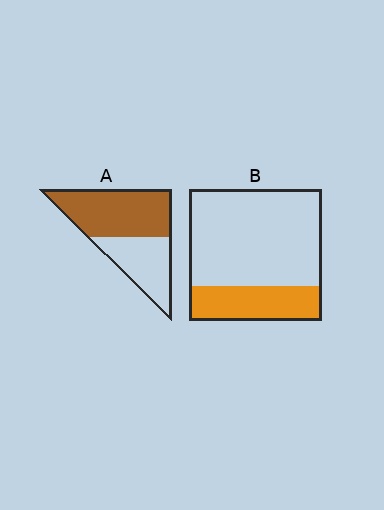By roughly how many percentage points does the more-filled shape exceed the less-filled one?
By roughly 35 percentage points (A over B).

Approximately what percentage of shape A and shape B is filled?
A is approximately 60% and B is approximately 25%.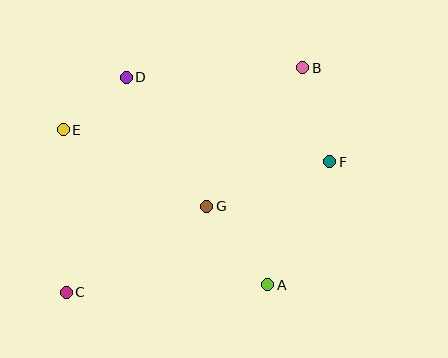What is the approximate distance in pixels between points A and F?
The distance between A and F is approximately 138 pixels.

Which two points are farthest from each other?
Points B and C are farthest from each other.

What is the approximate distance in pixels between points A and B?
The distance between A and B is approximately 220 pixels.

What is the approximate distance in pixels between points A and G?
The distance between A and G is approximately 99 pixels.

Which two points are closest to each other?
Points D and E are closest to each other.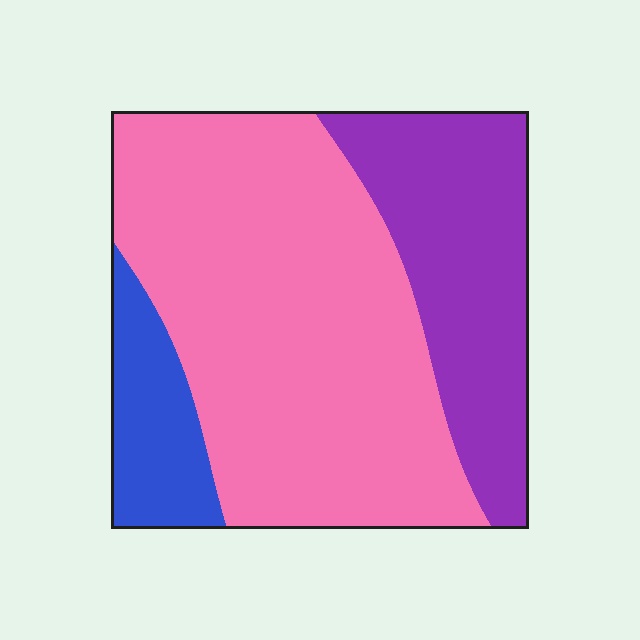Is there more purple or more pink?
Pink.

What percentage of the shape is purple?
Purple covers 28% of the shape.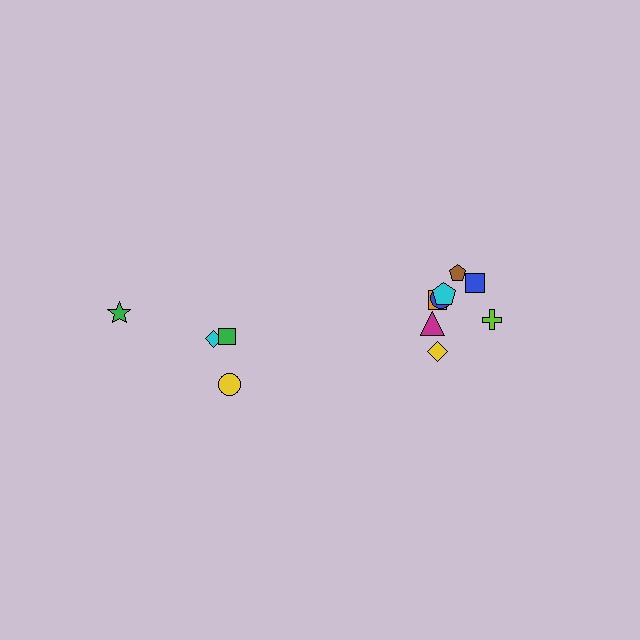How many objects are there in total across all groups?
There are 12 objects.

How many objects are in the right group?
There are 8 objects.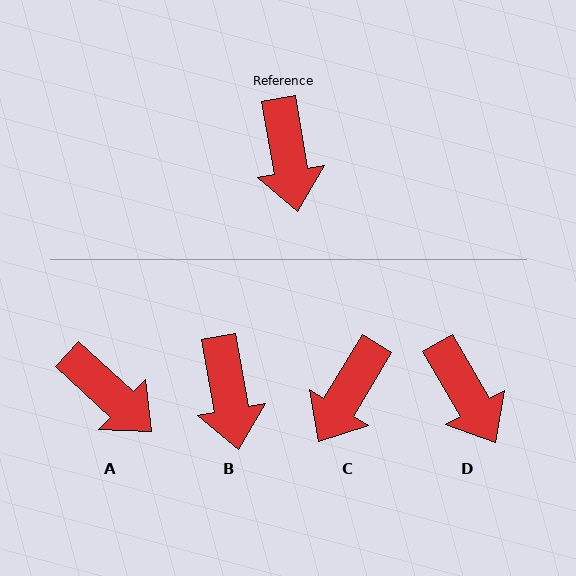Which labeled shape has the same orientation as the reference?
B.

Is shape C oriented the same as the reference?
No, it is off by about 41 degrees.